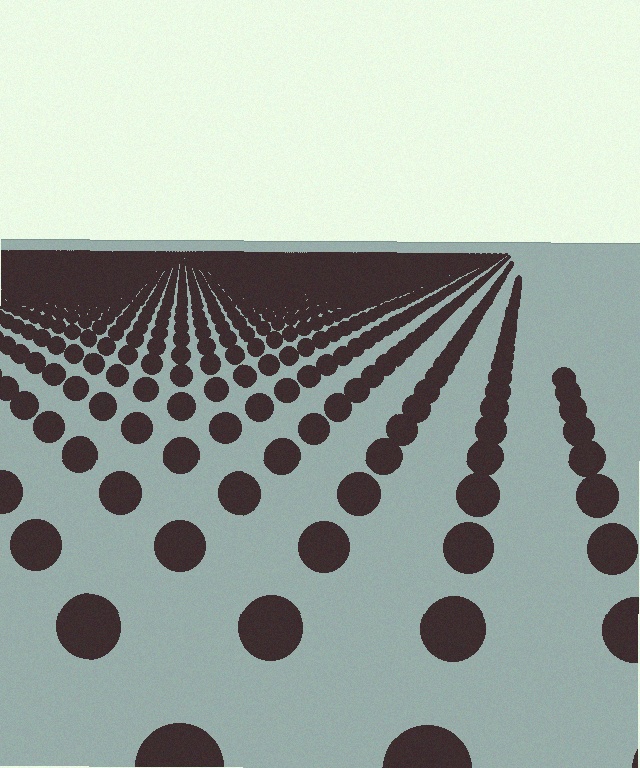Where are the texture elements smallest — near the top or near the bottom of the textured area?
Near the top.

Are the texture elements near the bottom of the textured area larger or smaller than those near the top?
Larger. Near the bottom, elements are closer to the viewer and appear at a bigger on-screen size.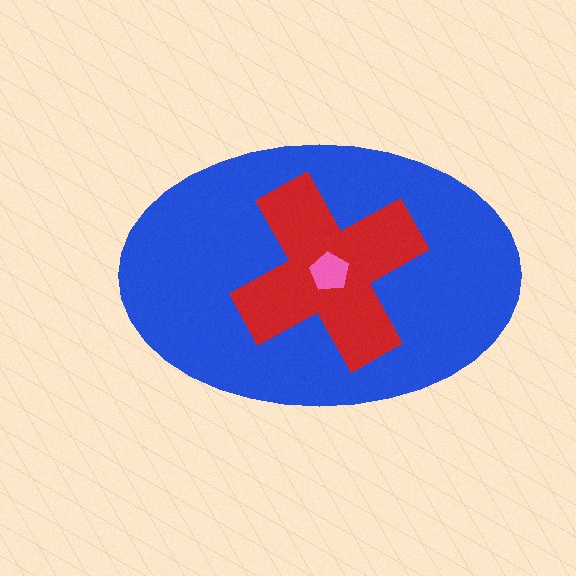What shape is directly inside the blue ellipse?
The red cross.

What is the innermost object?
The pink pentagon.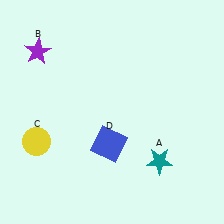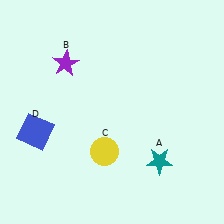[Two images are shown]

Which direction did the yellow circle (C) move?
The yellow circle (C) moved right.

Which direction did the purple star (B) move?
The purple star (B) moved right.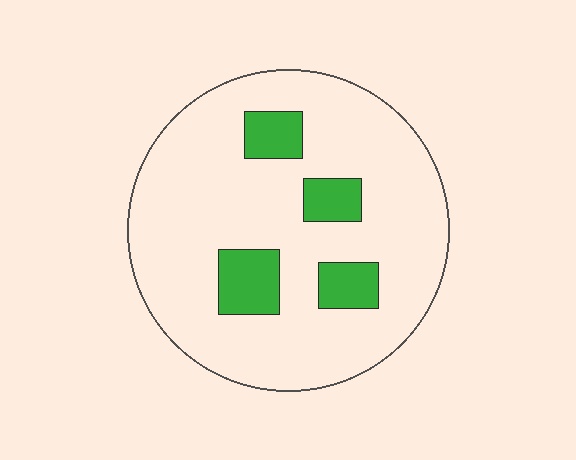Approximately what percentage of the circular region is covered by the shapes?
Approximately 15%.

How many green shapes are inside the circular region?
4.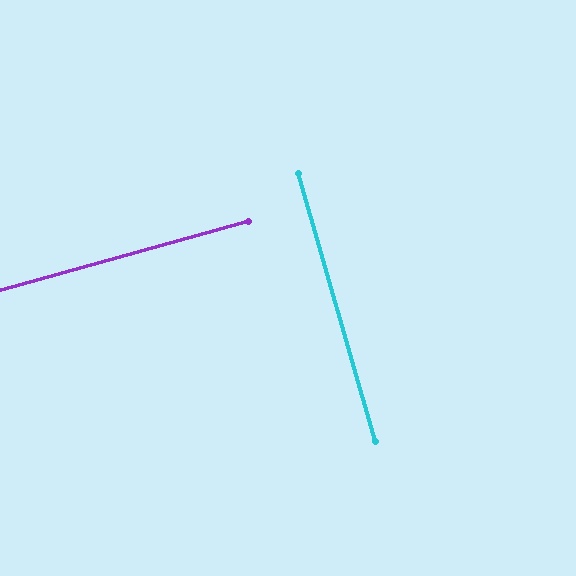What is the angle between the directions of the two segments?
Approximately 89 degrees.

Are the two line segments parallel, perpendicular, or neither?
Perpendicular — they meet at approximately 89°.